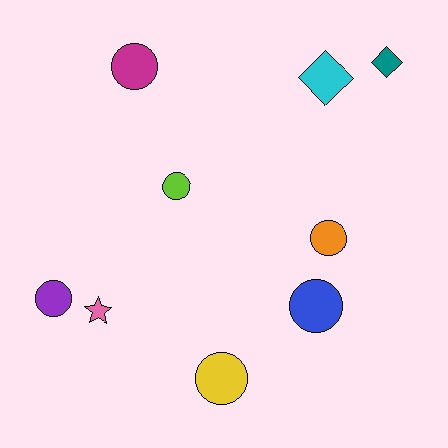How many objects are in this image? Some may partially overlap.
There are 9 objects.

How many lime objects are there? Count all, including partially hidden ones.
There is 1 lime object.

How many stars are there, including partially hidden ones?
There is 1 star.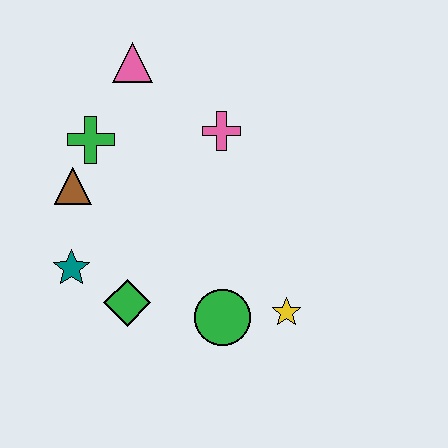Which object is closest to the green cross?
The brown triangle is closest to the green cross.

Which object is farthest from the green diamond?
The pink triangle is farthest from the green diamond.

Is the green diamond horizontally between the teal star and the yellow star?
Yes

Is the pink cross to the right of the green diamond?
Yes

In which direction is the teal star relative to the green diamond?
The teal star is to the left of the green diamond.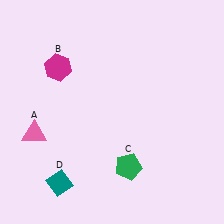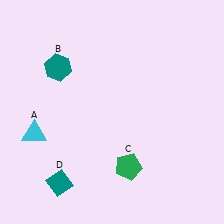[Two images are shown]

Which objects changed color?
A changed from pink to cyan. B changed from magenta to teal.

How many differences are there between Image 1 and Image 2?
There are 2 differences between the two images.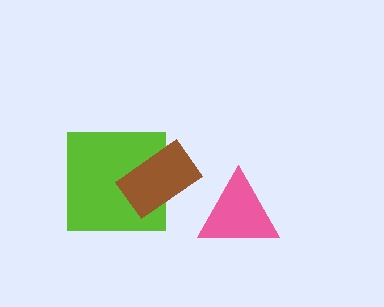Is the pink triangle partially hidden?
No, no other shape covers it.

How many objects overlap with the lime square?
1 object overlaps with the lime square.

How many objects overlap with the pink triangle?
0 objects overlap with the pink triangle.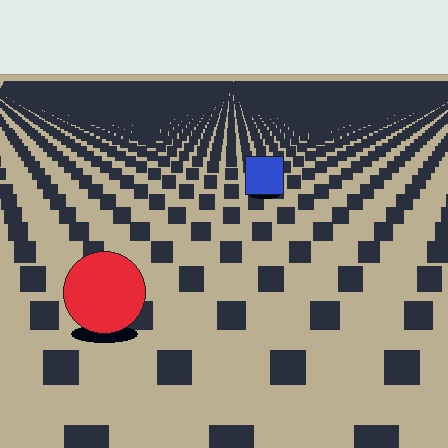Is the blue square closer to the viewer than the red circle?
No. The red circle is closer — you can tell from the texture gradient: the ground texture is coarser near it.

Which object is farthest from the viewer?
The blue square is farthest from the viewer. It appears smaller and the ground texture around it is denser.